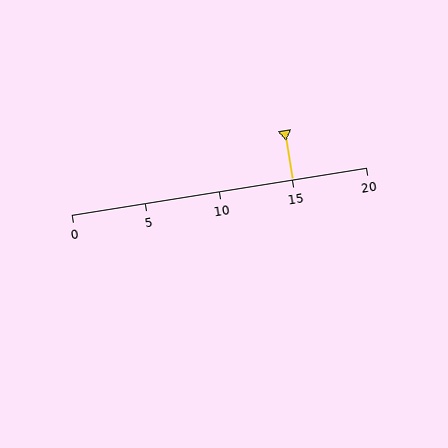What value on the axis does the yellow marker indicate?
The marker indicates approximately 15.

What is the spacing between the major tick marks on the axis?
The major ticks are spaced 5 apart.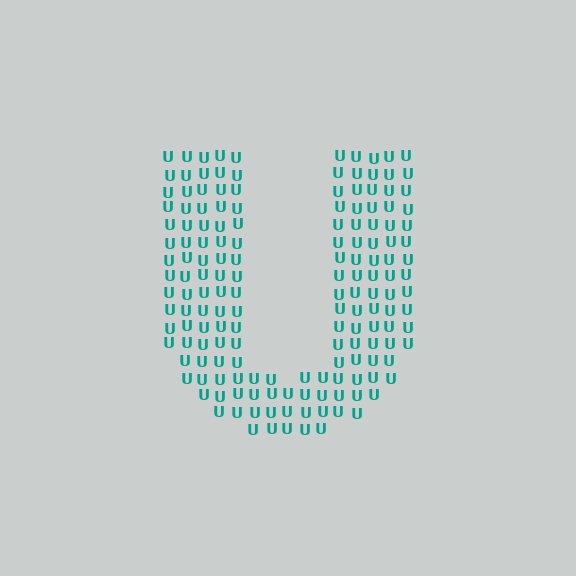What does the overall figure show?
The overall figure shows the letter U.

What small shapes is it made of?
It is made of small letter U's.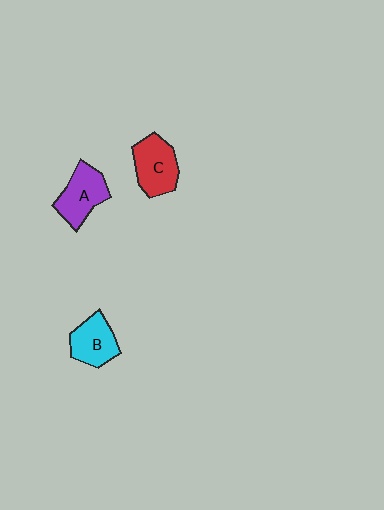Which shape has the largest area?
Shape C (red).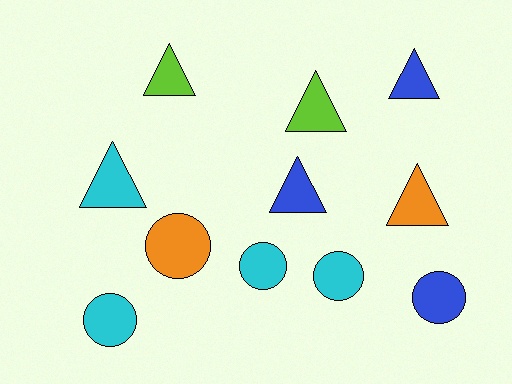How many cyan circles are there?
There are 3 cyan circles.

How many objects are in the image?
There are 11 objects.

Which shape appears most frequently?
Triangle, with 6 objects.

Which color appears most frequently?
Cyan, with 4 objects.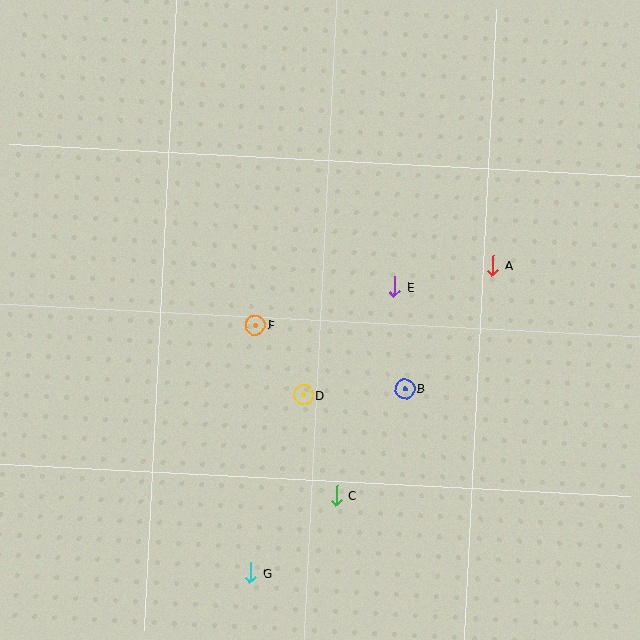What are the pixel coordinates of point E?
Point E is at (395, 286).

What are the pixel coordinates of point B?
Point B is at (405, 389).